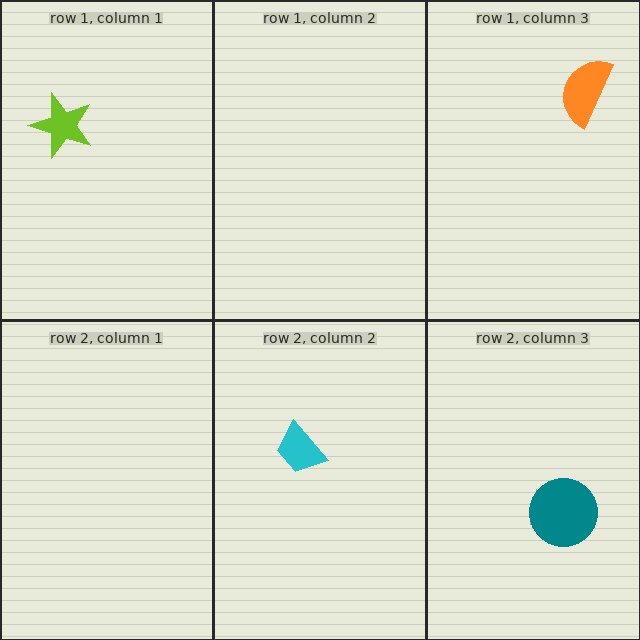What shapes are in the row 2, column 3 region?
The pink square, the teal circle.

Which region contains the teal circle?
The row 2, column 3 region.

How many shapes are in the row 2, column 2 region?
1.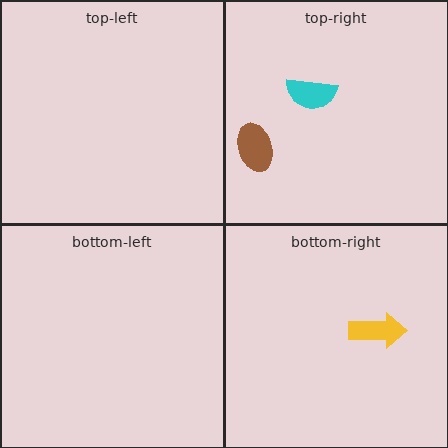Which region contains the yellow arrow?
The bottom-right region.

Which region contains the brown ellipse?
The top-right region.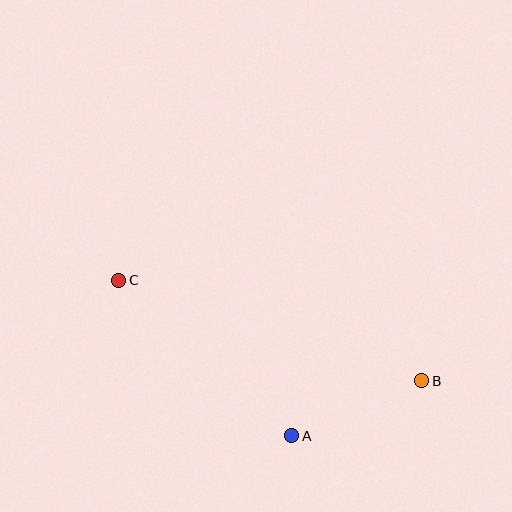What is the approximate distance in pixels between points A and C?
The distance between A and C is approximately 233 pixels.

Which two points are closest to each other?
Points A and B are closest to each other.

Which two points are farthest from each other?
Points B and C are farthest from each other.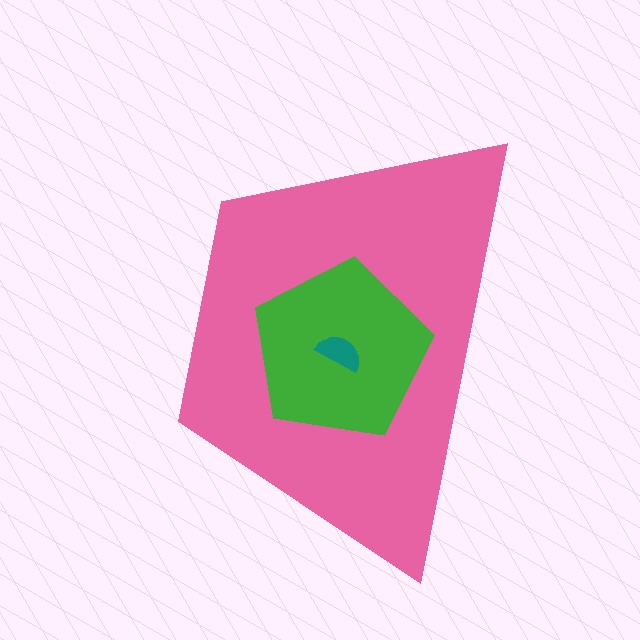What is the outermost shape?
The pink trapezoid.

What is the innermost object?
The teal semicircle.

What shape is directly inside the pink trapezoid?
The green pentagon.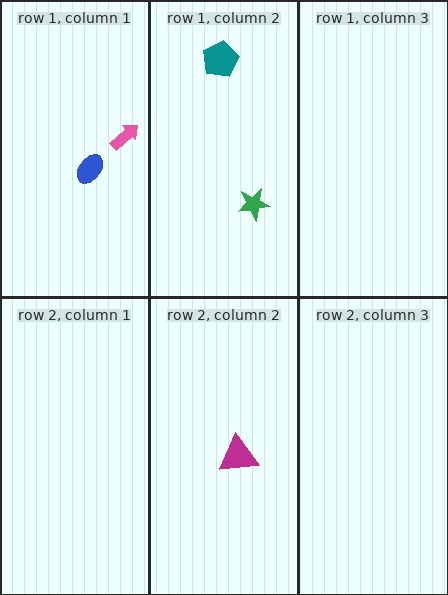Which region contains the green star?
The row 1, column 2 region.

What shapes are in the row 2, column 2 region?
The magenta triangle.